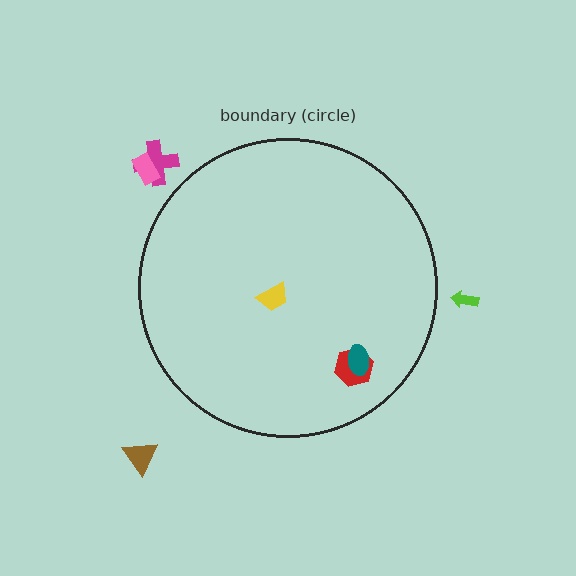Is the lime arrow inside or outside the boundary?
Outside.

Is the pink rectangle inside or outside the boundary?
Outside.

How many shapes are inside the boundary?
3 inside, 4 outside.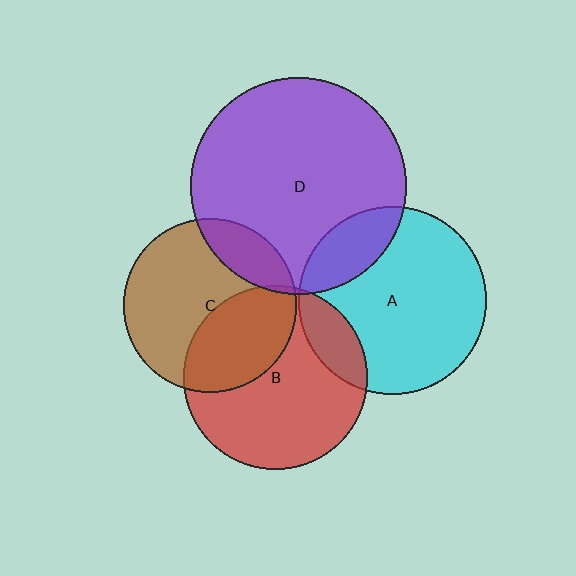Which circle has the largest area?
Circle D (purple).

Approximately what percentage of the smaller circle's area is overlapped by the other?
Approximately 20%.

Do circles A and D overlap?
Yes.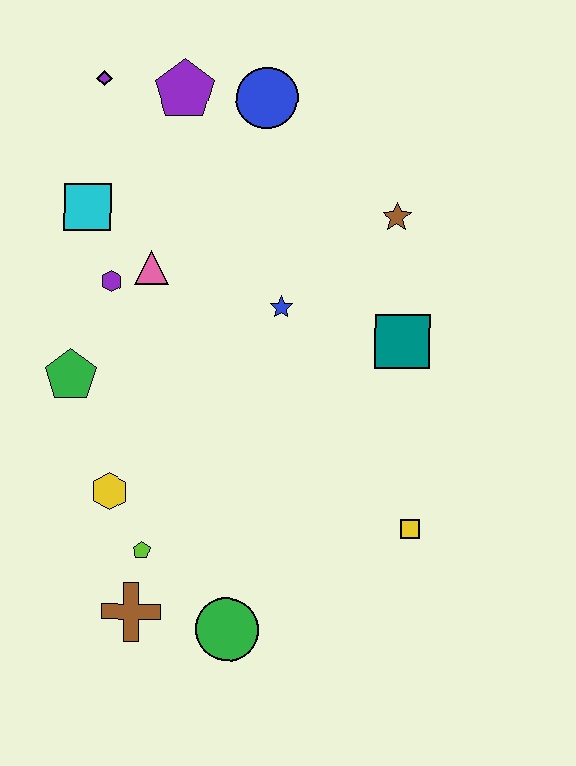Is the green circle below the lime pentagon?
Yes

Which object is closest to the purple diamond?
The purple pentagon is closest to the purple diamond.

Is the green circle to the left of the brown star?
Yes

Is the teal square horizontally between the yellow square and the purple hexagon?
Yes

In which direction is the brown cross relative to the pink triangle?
The brown cross is below the pink triangle.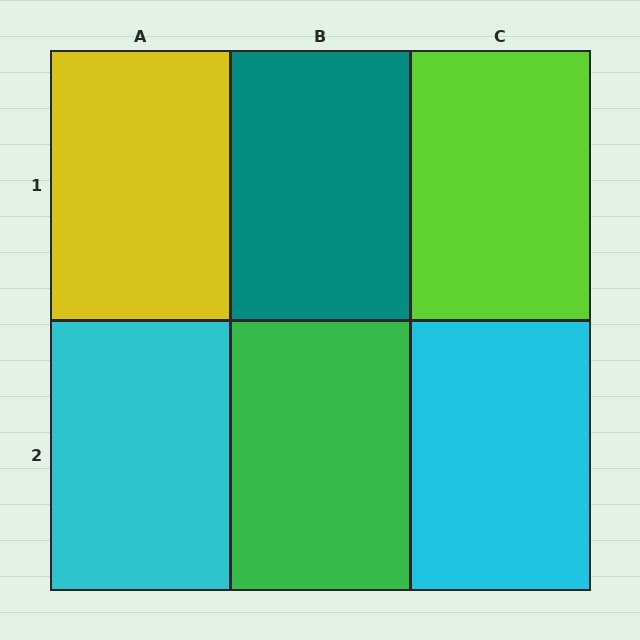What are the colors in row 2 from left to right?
Cyan, green, cyan.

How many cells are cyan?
2 cells are cyan.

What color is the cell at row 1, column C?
Lime.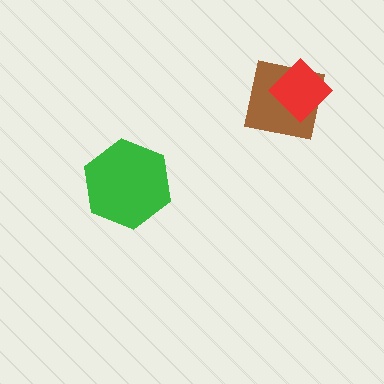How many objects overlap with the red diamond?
1 object overlaps with the red diamond.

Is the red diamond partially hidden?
No, no other shape covers it.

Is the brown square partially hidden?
Yes, it is partially covered by another shape.